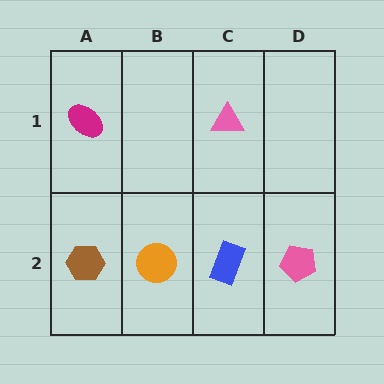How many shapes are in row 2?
4 shapes.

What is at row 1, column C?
A pink triangle.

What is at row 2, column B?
An orange circle.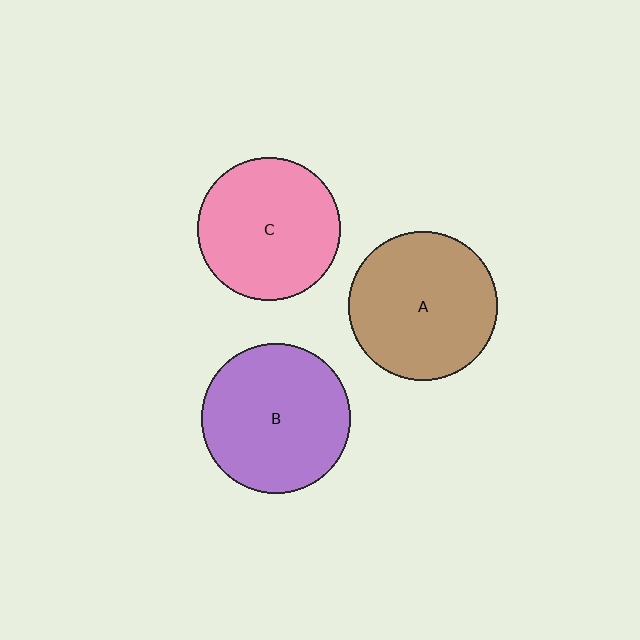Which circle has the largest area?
Circle B (purple).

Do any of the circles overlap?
No, none of the circles overlap.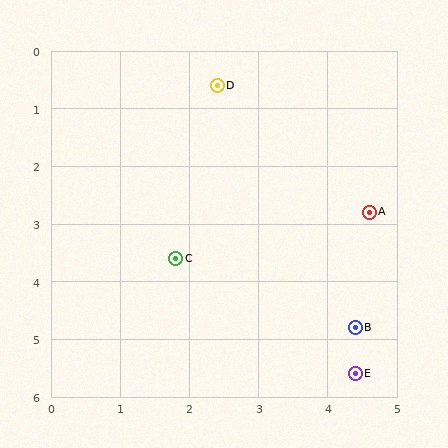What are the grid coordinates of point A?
Point A is at approximately (4.6, 2.8).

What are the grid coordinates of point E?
Point E is at approximately (4.4, 5.6).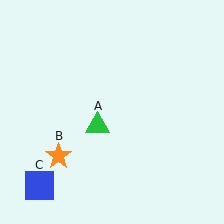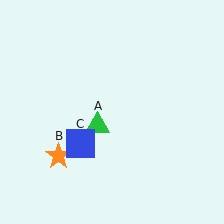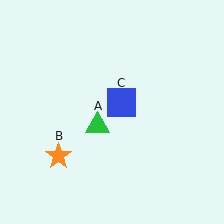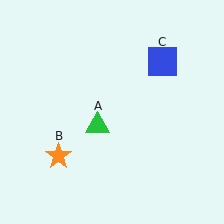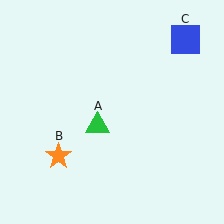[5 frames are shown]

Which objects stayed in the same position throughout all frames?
Green triangle (object A) and orange star (object B) remained stationary.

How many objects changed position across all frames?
1 object changed position: blue square (object C).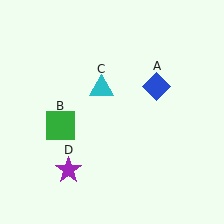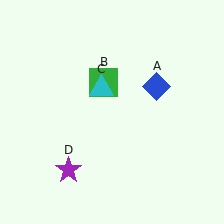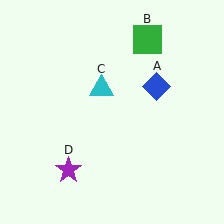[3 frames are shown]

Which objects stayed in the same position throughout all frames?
Blue diamond (object A) and cyan triangle (object C) and purple star (object D) remained stationary.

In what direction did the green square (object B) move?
The green square (object B) moved up and to the right.